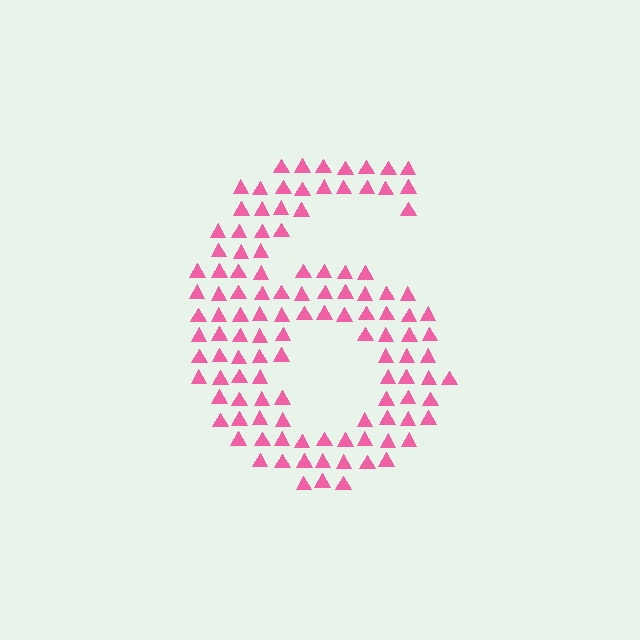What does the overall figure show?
The overall figure shows the digit 6.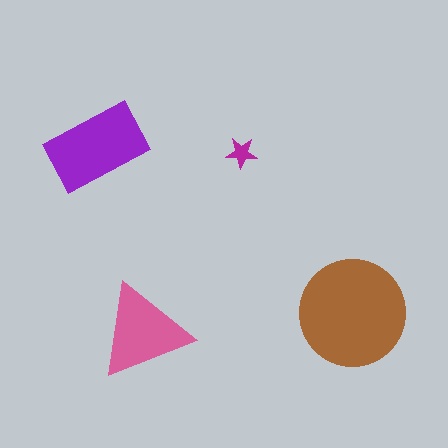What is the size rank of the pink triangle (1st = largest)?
3rd.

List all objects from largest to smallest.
The brown circle, the purple rectangle, the pink triangle, the magenta star.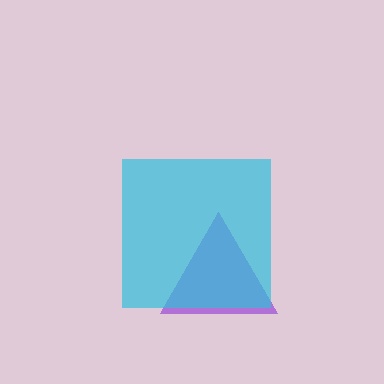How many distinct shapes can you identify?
There are 2 distinct shapes: a purple triangle, a cyan square.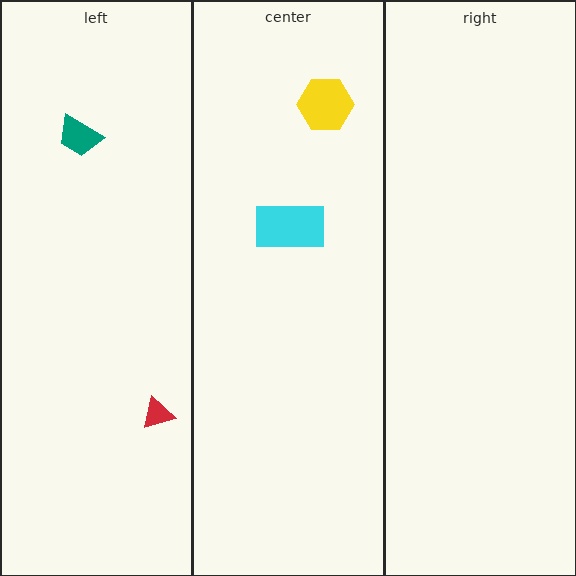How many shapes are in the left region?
2.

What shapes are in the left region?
The teal trapezoid, the red triangle.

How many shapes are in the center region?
2.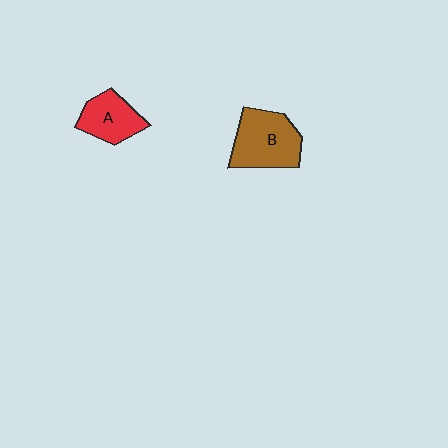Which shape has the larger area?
Shape B (brown).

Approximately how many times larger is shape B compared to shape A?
Approximately 1.5 times.